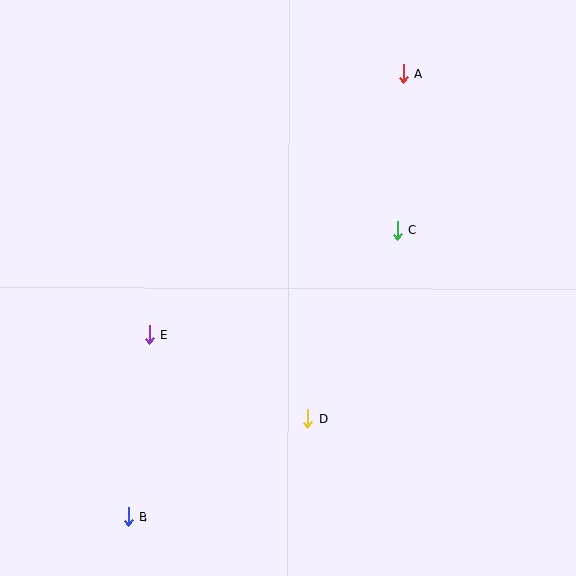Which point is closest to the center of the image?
Point C at (397, 231) is closest to the center.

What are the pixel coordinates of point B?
Point B is at (129, 517).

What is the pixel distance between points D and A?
The distance between D and A is 358 pixels.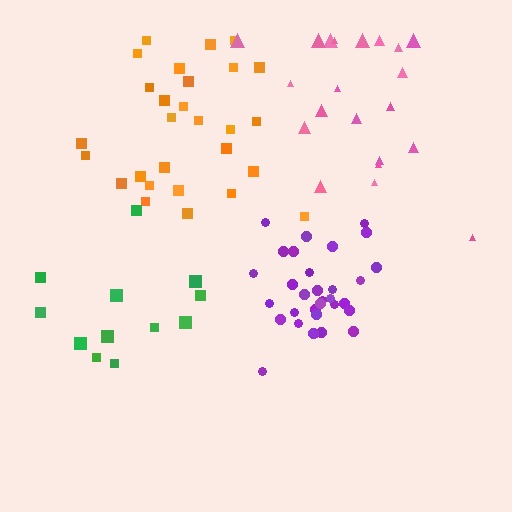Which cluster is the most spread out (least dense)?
Green.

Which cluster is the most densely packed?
Purple.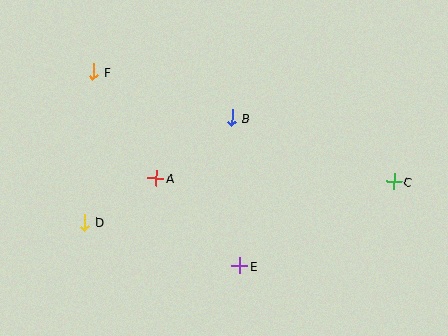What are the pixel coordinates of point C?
Point C is at (394, 182).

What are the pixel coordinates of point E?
Point E is at (240, 265).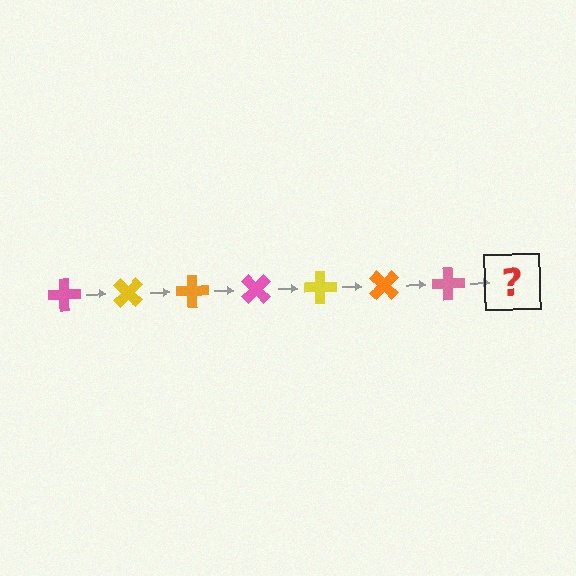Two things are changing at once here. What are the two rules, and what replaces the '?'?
The two rules are that it rotates 45 degrees each step and the color cycles through pink, yellow, and orange. The '?' should be a yellow cross, rotated 315 degrees from the start.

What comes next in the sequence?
The next element should be a yellow cross, rotated 315 degrees from the start.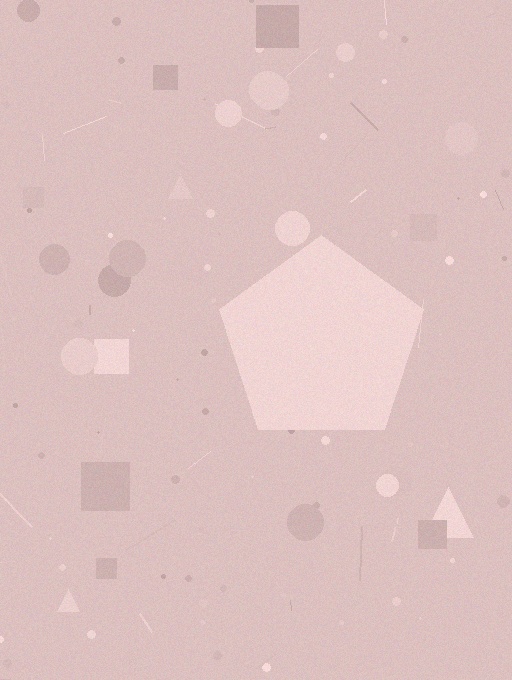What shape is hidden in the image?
A pentagon is hidden in the image.